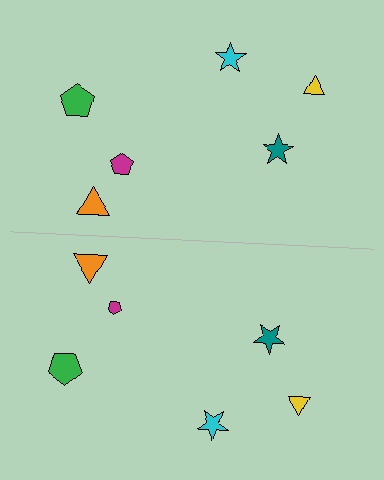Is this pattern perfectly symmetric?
No, the pattern is not perfectly symmetric. The magenta pentagon on the bottom side has a different size than its mirror counterpart.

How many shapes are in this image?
There are 12 shapes in this image.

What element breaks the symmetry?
The magenta pentagon on the bottom side has a different size than its mirror counterpart.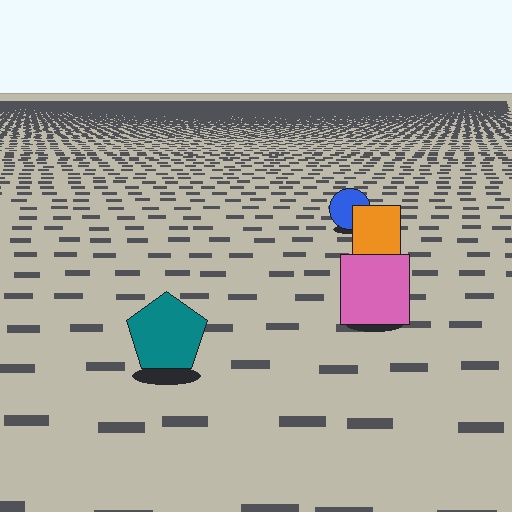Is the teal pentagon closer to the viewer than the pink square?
Yes. The teal pentagon is closer — you can tell from the texture gradient: the ground texture is coarser near it.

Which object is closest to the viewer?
The teal pentagon is closest. The texture marks near it are larger and more spread out.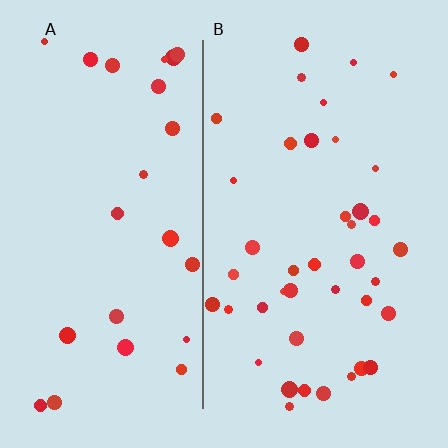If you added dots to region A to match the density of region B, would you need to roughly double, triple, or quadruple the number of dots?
Approximately double.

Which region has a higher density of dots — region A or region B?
B (the right).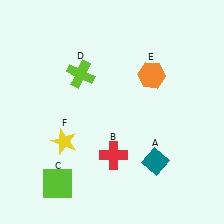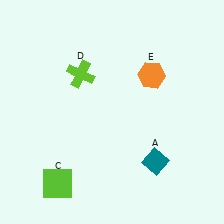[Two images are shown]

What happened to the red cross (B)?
The red cross (B) was removed in Image 2. It was in the bottom-right area of Image 1.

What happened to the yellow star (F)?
The yellow star (F) was removed in Image 2. It was in the bottom-left area of Image 1.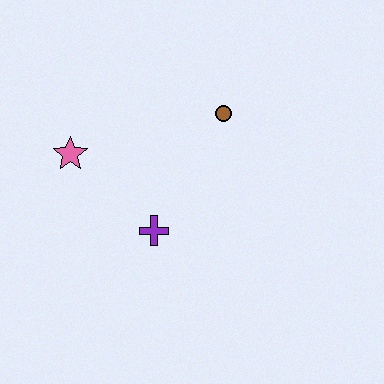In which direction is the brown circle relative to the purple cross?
The brown circle is above the purple cross.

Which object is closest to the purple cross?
The pink star is closest to the purple cross.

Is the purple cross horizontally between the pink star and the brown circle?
Yes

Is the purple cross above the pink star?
No